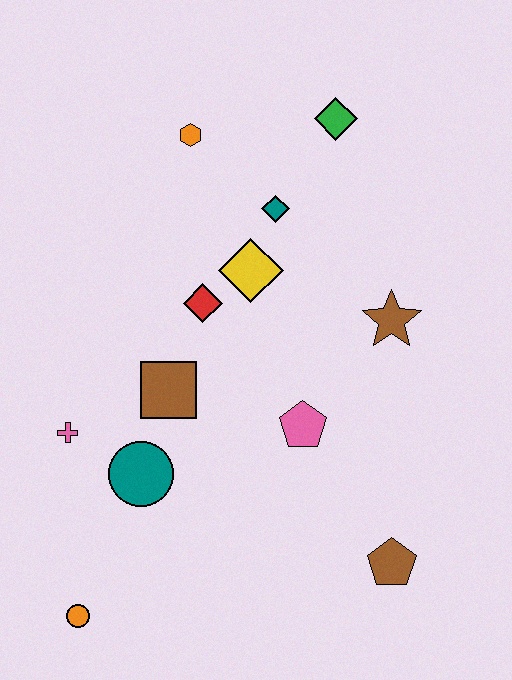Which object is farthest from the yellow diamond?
The orange circle is farthest from the yellow diamond.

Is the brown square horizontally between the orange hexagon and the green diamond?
No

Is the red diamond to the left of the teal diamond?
Yes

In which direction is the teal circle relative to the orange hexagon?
The teal circle is below the orange hexagon.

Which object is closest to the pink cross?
The teal circle is closest to the pink cross.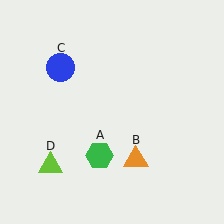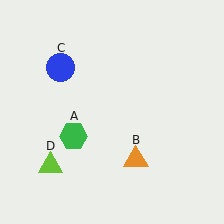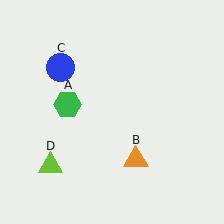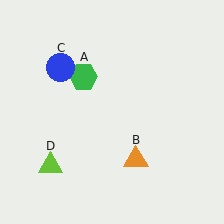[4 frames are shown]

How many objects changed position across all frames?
1 object changed position: green hexagon (object A).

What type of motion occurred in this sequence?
The green hexagon (object A) rotated clockwise around the center of the scene.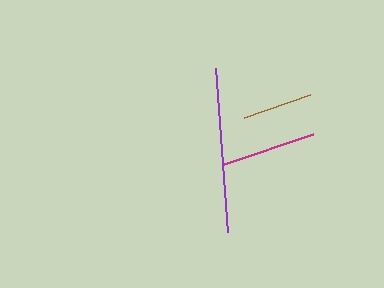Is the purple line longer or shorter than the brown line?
The purple line is longer than the brown line.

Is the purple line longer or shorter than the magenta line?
The purple line is longer than the magenta line.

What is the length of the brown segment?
The brown segment is approximately 70 pixels long.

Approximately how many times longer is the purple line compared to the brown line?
The purple line is approximately 2.3 times the length of the brown line.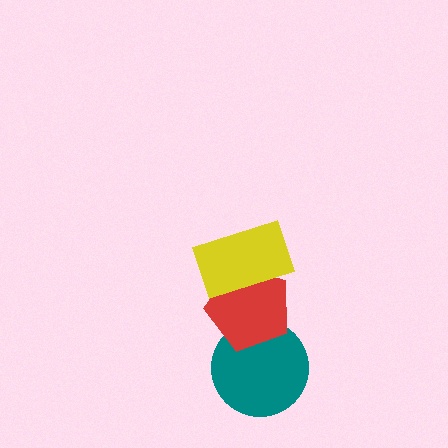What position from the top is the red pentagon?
The red pentagon is 2nd from the top.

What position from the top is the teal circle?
The teal circle is 3rd from the top.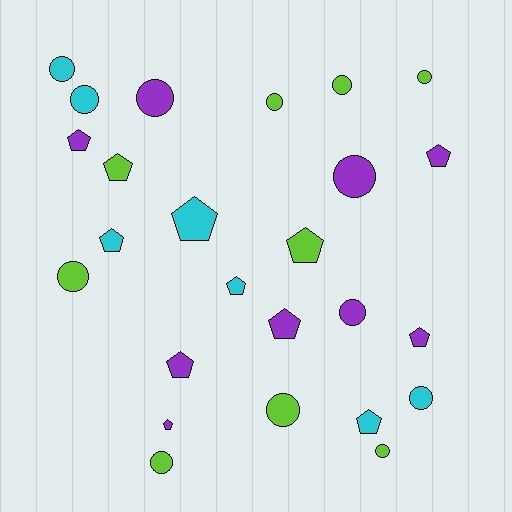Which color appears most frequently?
Lime, with 9 objects.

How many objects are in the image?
There are 25 objects.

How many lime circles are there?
There are 7 lime circles.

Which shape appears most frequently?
Circle, with 13 objects.